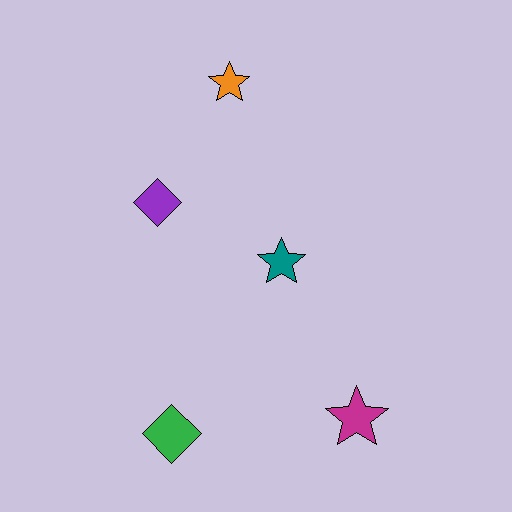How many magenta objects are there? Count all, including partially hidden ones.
There is 1 magenta object.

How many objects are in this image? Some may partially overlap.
There are 5 objects.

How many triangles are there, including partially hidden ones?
There are no triangles.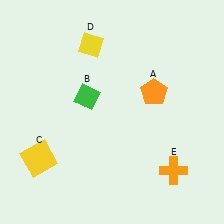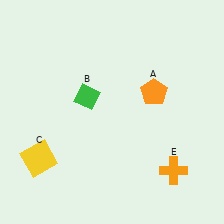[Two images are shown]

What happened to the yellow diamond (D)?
The yellow diamond (D) was removed in Image 2. It was in the top-left area of Image 1.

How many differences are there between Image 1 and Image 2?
There is 1 difference between the two images.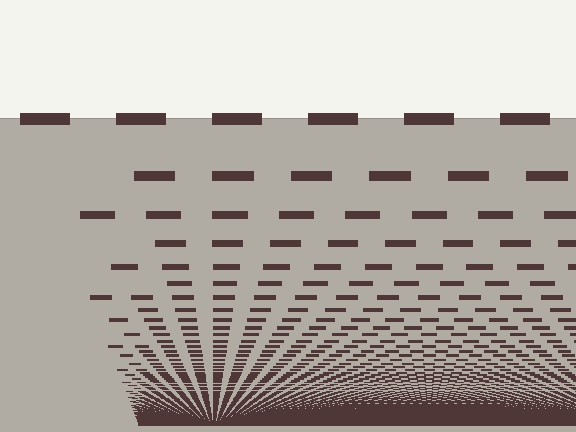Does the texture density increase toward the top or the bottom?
Density increases toward the bottom.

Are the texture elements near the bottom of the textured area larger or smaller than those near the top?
Smaller. The gradient is inverted — elements near the bottom are smaller and denser.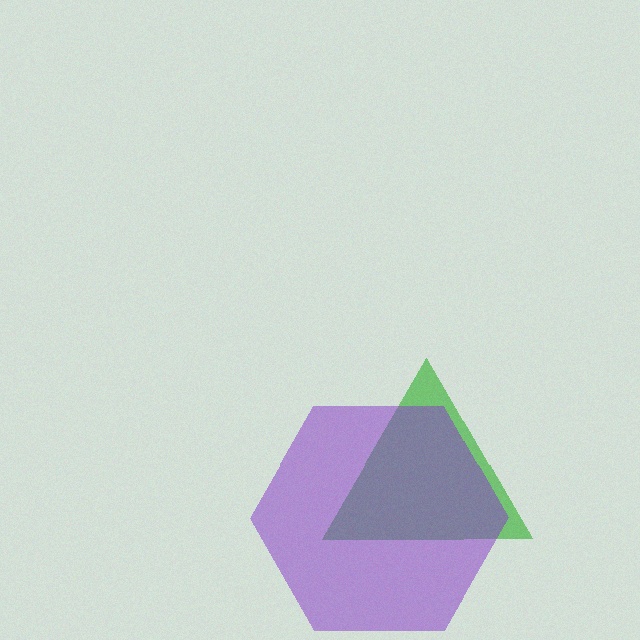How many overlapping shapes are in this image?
There are 2 overlapping shapes in the image.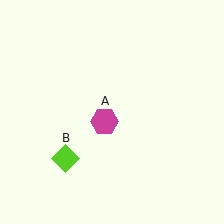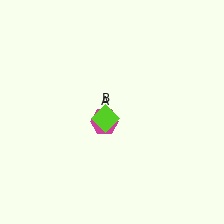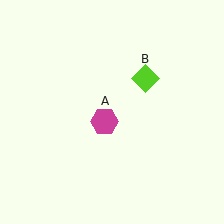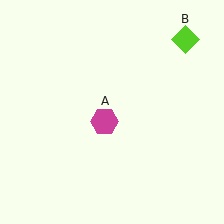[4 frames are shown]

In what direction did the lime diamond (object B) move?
The lime diamond (object B) moved up and to the right.